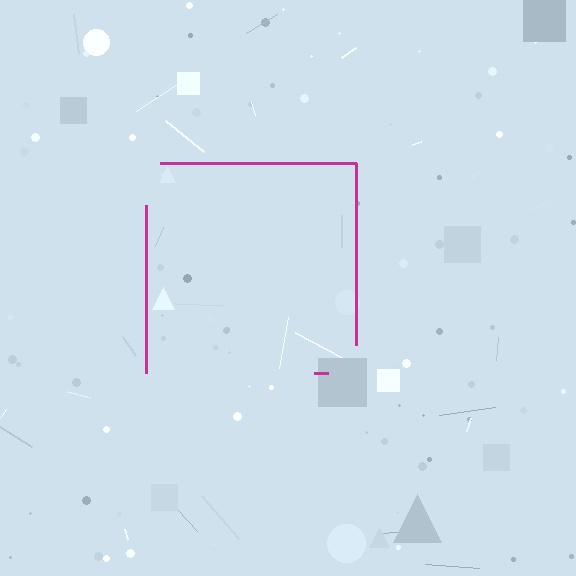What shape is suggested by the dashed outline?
The dashed outline suggests a square.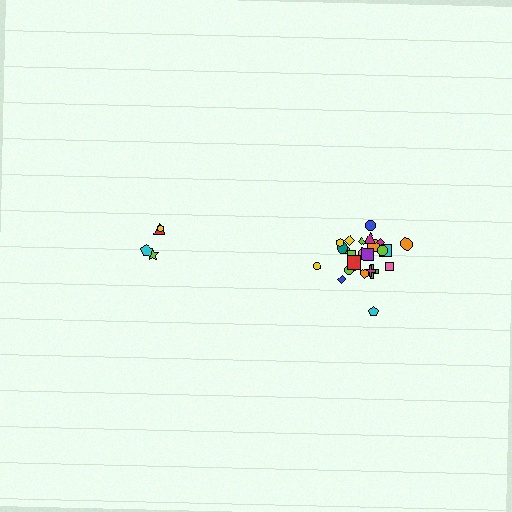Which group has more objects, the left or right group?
The right group.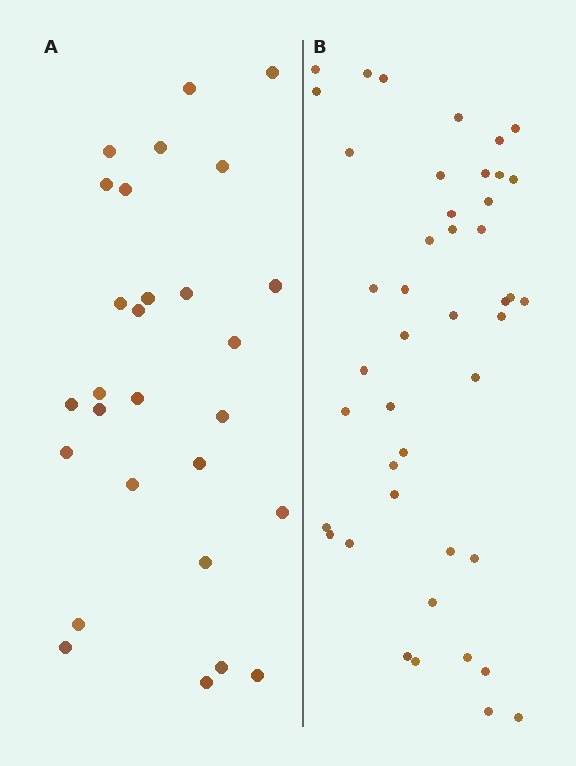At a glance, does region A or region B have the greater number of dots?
Region B (the right region) has more dots.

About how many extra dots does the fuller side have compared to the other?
Region B has approximately 15 more dots than region A.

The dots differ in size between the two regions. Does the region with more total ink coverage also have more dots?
No. Region A has more total ink coverage because its dots are larger, but region B actually contains more individual dots. Total area can be misleading — the number of items is what matters here.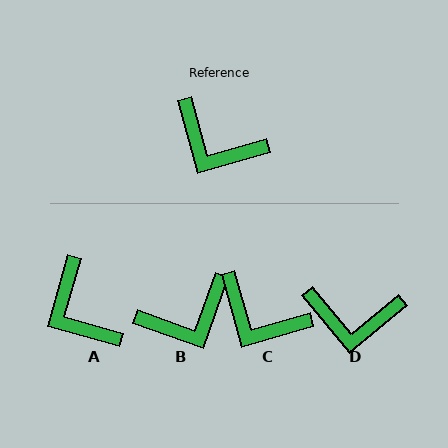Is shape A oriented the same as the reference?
No, it is off by about 31 degrees.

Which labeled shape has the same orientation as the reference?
C.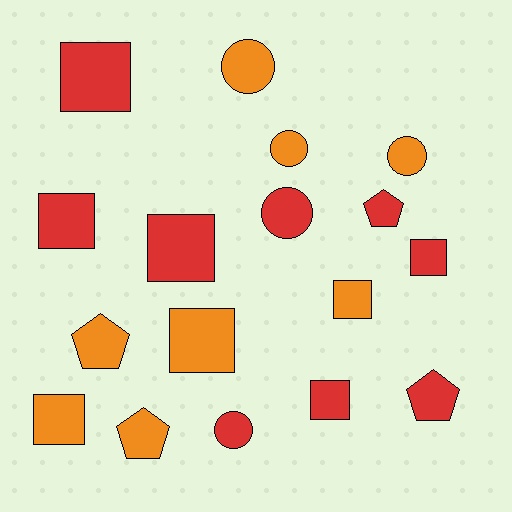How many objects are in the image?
There are 17 objects.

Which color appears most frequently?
Red, with 9 objects.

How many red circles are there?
There are 2 red circles.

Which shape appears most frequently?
Square, with 8 objects.